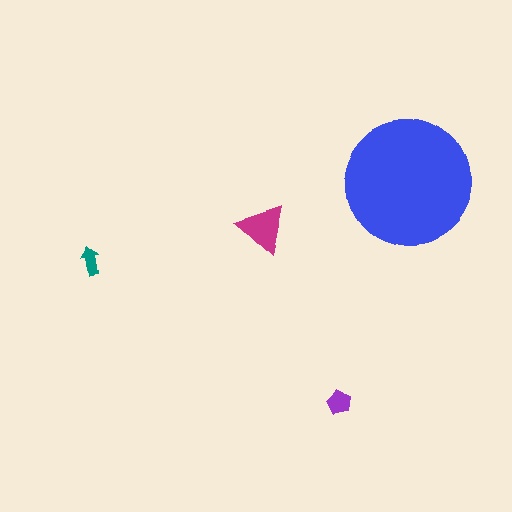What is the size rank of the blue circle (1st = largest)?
1st.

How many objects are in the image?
There are 4 objects in the image.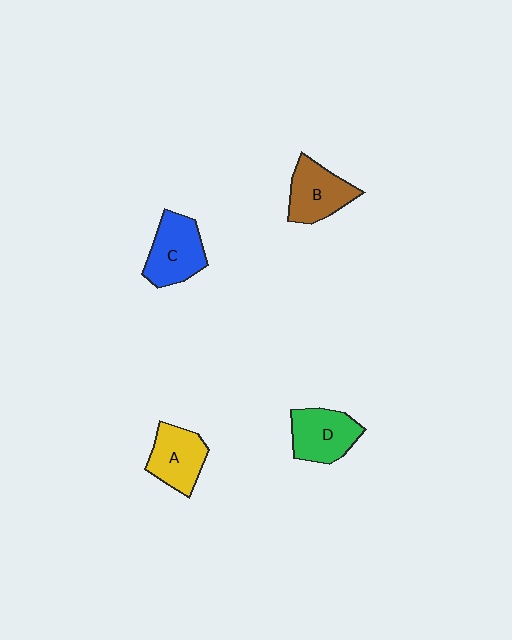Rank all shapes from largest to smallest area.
From largest to smallest: C (blue), D (green), B (brown), A (yellow).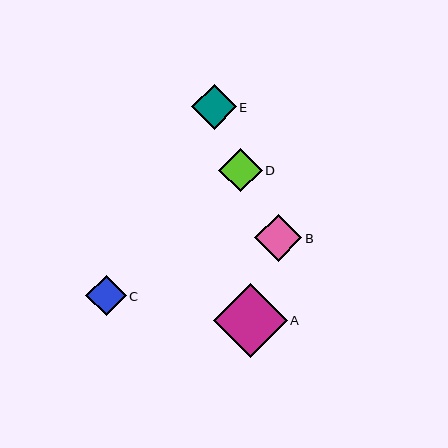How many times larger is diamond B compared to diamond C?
Diamond B is approximately 1.2 times the size of diamond C.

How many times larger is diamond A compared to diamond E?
Diamond A is approximately 1.7 times the size of diamond E.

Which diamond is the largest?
Diamond A is the largest with a size of approximately 74 pixels.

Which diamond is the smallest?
Diamond C is the smallest with a size of approximately 40 pixels.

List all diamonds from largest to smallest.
From largest to smallest: A, B, E, D, C.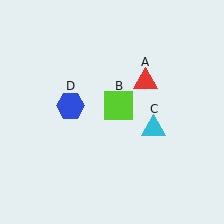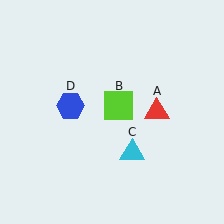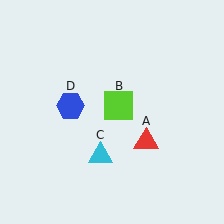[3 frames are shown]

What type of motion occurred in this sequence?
The red triangle (object A), cyan triangle (object C) rotated clockwise around the center of the scene.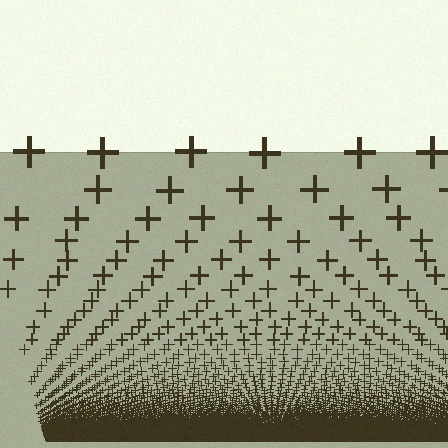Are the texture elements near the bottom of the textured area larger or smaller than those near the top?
Smaller. The gradient is inverted — elements near the bottom are smaller and denser.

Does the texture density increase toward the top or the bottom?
Density increases toward the bottom.